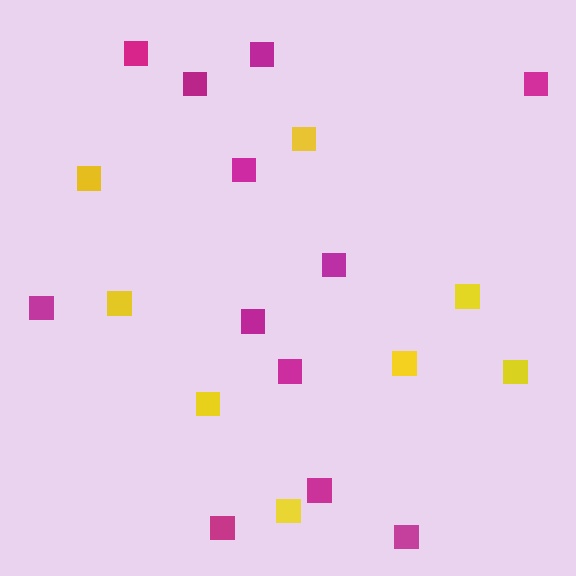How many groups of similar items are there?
There are 2 groups: one group of magenta squares (12) and one group of yellow squares (8).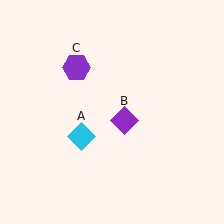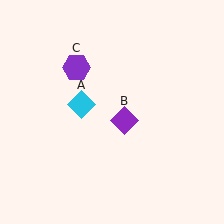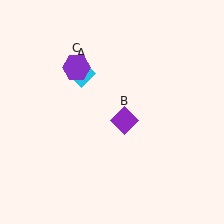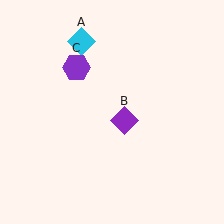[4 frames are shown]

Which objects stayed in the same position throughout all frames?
Purple diamond (object B) and purple hexagon (object C) remained stationary.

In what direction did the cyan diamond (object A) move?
The cyan diamond (object A) moved up.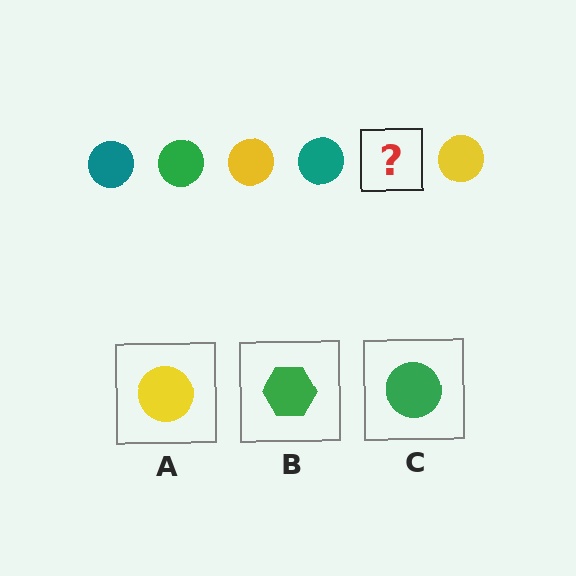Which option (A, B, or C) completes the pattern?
C.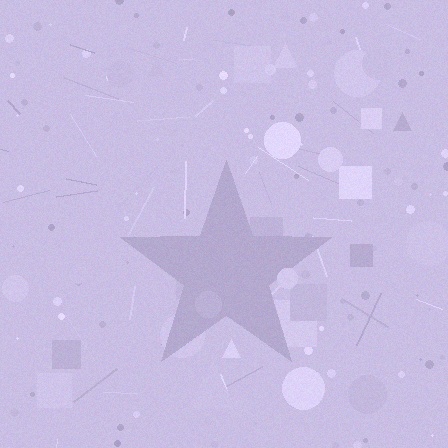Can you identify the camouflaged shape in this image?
The camouflaged shape is a star.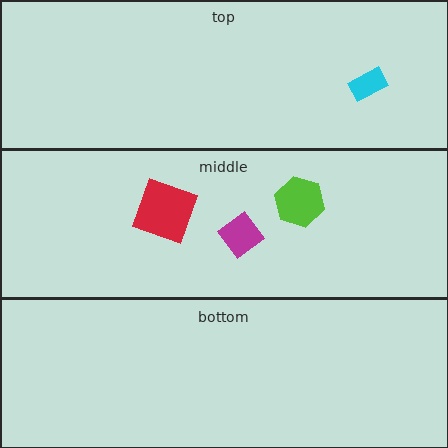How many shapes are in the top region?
1.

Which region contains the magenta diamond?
The middle region.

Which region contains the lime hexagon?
The middle region.